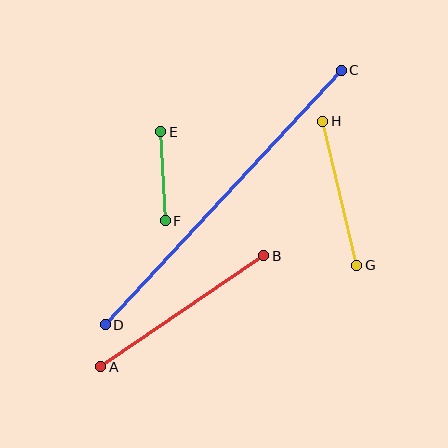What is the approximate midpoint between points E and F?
The midpoint is at approximately (163, 176) pixels.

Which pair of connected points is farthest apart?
Points C and D are farthest apart.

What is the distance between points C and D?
The distance is approximately 347 pixels.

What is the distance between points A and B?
The distance is approximately 198 pixels.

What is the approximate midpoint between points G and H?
The midpoint is at approximately (340, 193) pixels.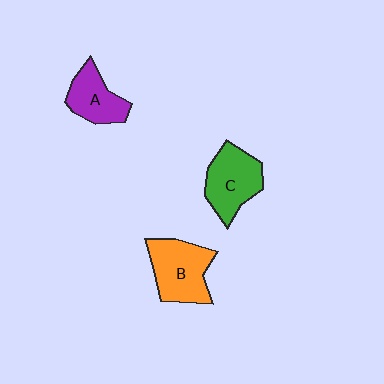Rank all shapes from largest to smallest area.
From largest to smallest: B (orange), C (green), A (purple).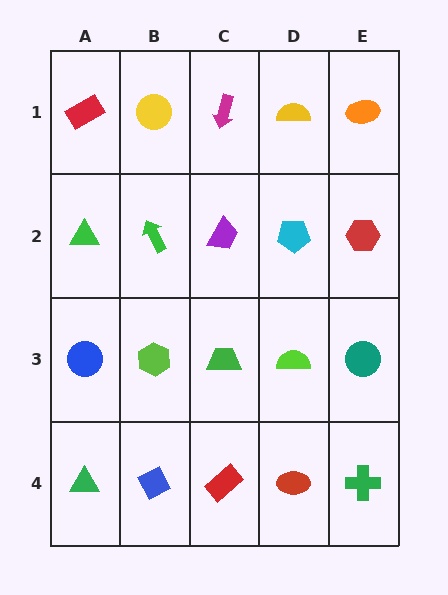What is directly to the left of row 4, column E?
A red ellipse.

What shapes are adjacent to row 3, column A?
A green triangle (row 2, column A), a green triangle (row 4, column A), a lime hexagon (row 3, column B).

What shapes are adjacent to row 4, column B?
A lime hexagon (row 3, column B), a green triangle (row 4, column A), a red rectangle (row 4, column C).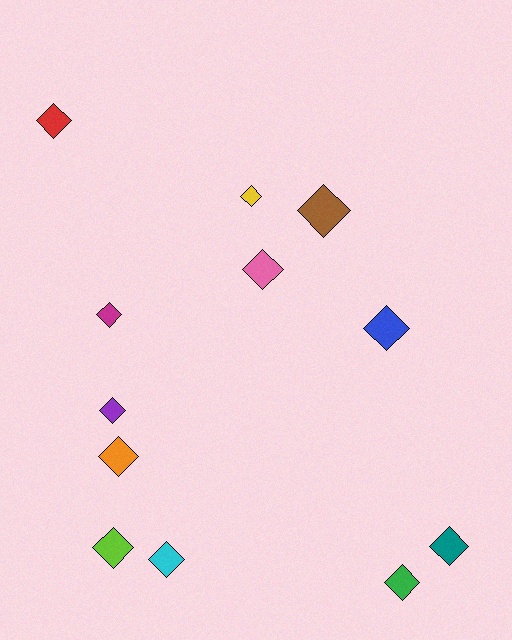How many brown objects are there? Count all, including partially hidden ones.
There is 1 brown object.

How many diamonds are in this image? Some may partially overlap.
There are 12 diamonds.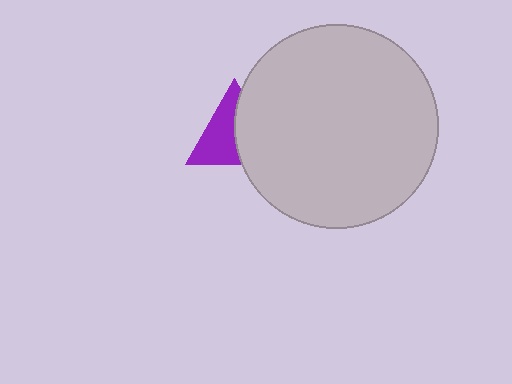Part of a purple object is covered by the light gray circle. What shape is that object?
It is a triangle.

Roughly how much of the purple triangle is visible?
About half of it is visible (roughly 54%).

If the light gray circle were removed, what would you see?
You would see the complete purple triangle.